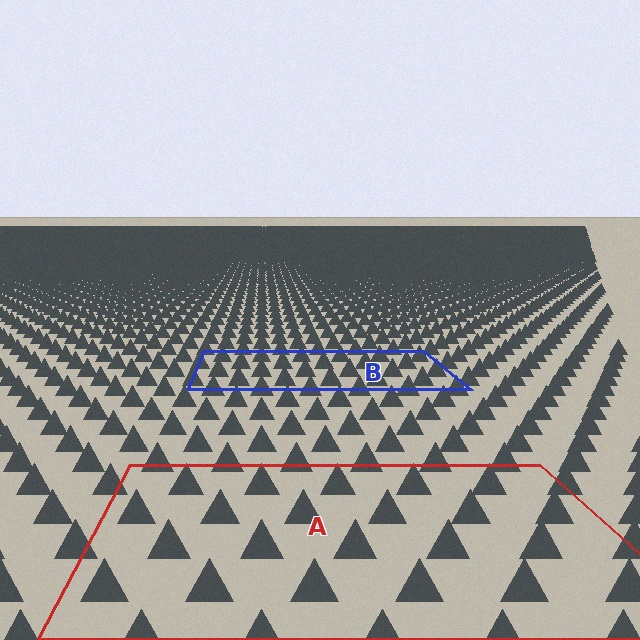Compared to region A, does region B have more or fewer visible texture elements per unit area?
Region B has more texture elements per unit area — they are packed more densely because it is farther away.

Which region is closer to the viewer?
Region A is closer. The texture elements there are larger and more spread out.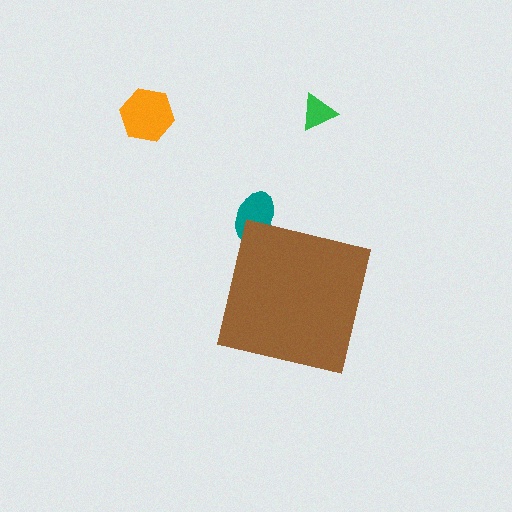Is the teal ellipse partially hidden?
Yes, the teal ellipse is partially hidden behind the brown square.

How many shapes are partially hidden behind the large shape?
1 shape is partially hidden.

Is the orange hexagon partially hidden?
No, the orange hexagon is fully visible.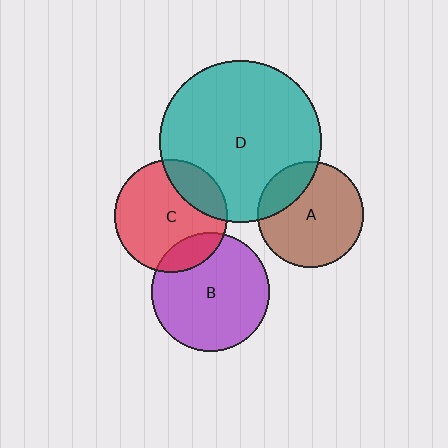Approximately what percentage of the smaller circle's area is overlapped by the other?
Approximately 20%.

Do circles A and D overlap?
Yes.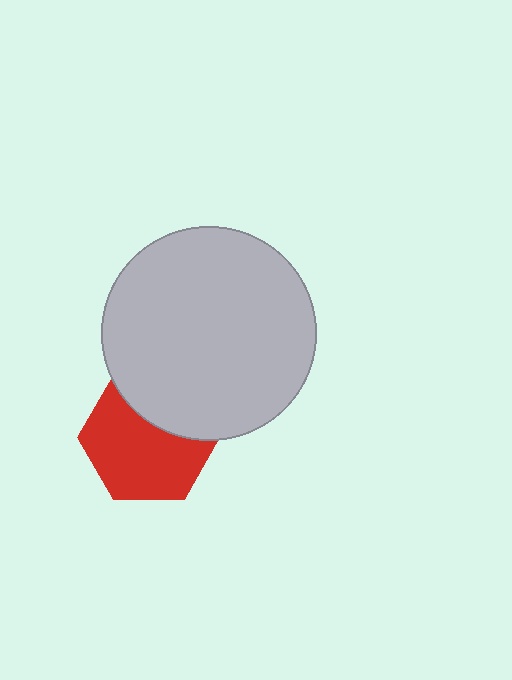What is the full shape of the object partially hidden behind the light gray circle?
The partially hidden object is a red hexagon.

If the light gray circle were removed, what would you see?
You would see the complete red hexagon.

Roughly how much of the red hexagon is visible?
Most of it is visible (roughly 68%).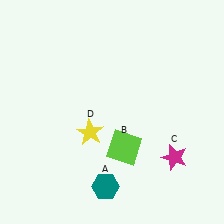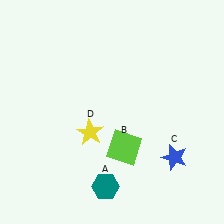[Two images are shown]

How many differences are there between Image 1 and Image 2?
There is 1 difference between the two images.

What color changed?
The star (C) changed from magenta in Image 1 to blue in Image 2.